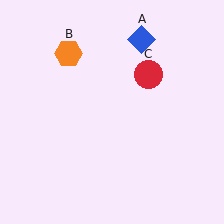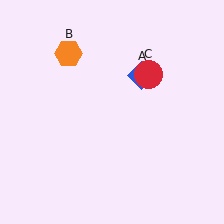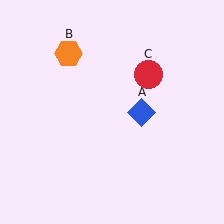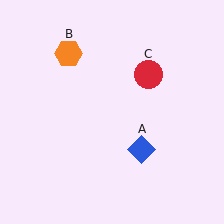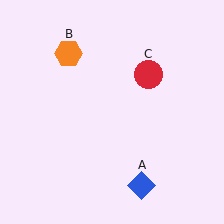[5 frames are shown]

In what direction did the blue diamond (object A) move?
The blue diamond (object A) moved down.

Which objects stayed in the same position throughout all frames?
Orange hexagon (object B) and red circle (object C) remained stationary.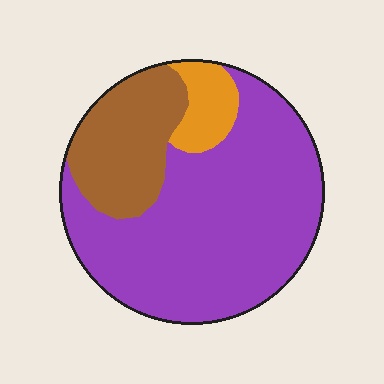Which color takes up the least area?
Orange, at roughly 10%.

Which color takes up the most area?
Purple, at roughly 70%.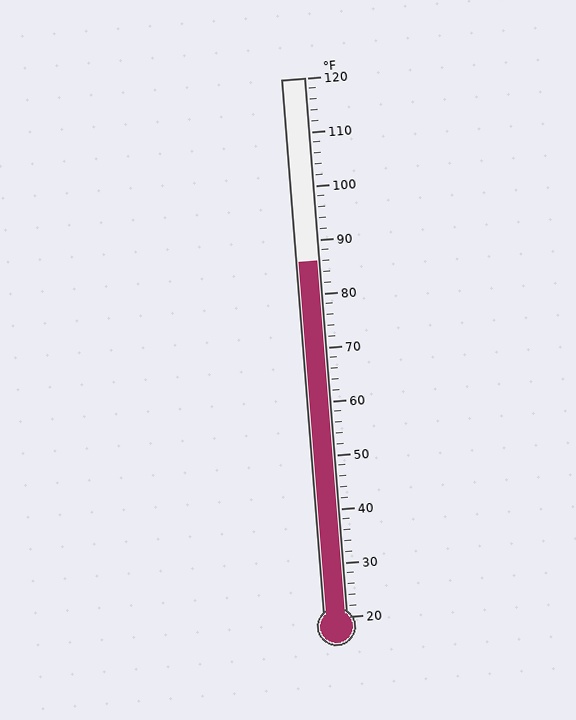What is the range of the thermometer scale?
The thermometer scale ranges from 20°F to 120°F.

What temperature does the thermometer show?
The thermometer shows approximately 86°F.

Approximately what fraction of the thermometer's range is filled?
The thermometer is filled to approximately 65% of its range.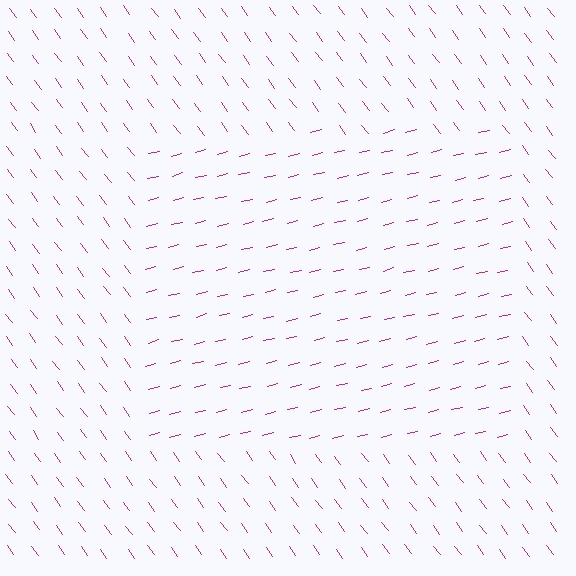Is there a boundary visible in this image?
Yes, there is a texture boundary formed by a change in line orientation.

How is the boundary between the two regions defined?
The boundary is defined purely by a change in line orientation (approximately 68 degrees difference). All lines are the same color and thickness.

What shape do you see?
I see a rectangle.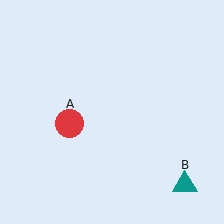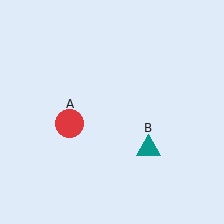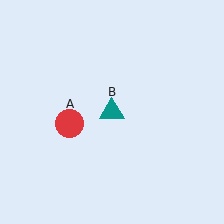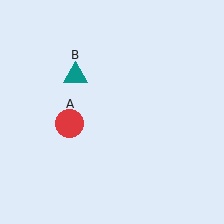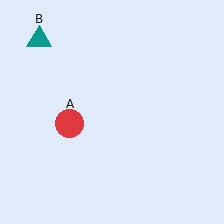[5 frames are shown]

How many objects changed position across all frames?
1 object changed position: teal triangle (object B).